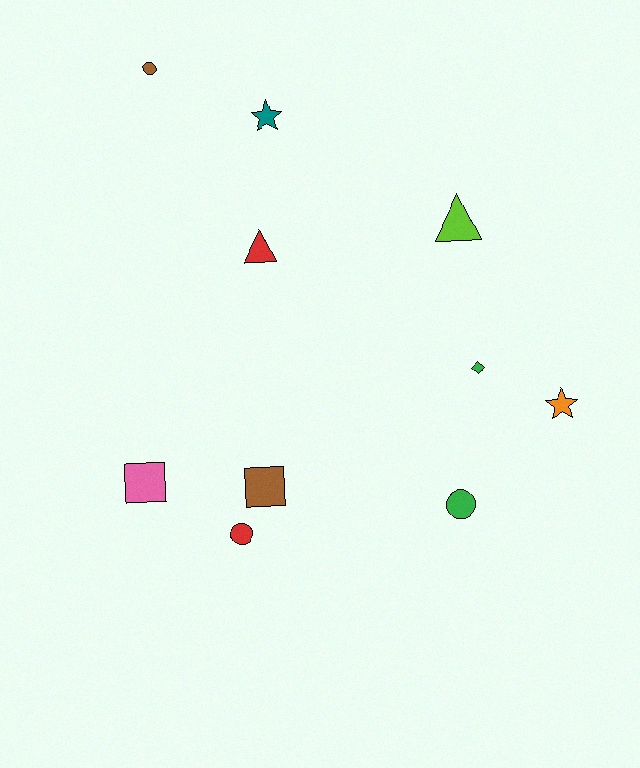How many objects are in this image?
There are 10 objects.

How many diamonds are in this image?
There is 1 diamond.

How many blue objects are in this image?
There are no blue objects.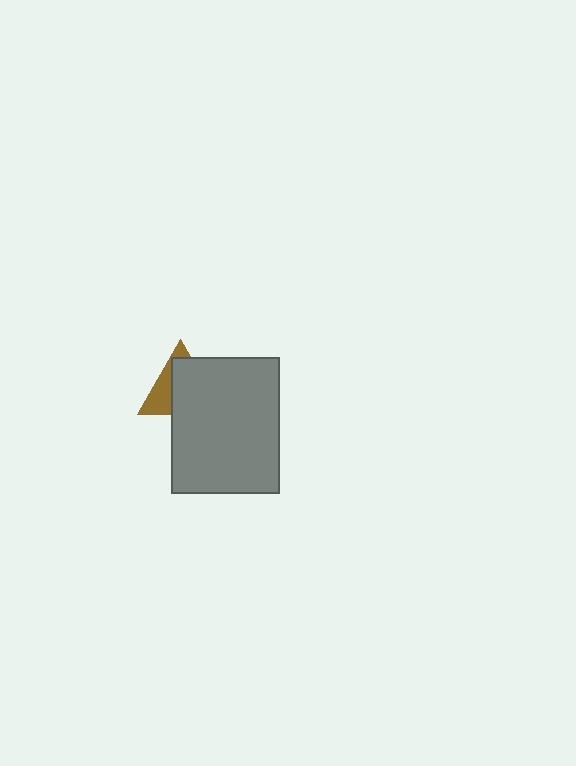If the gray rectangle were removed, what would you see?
You would see the complete brown triangle.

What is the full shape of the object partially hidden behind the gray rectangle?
The partially hidden object is a brown triangle.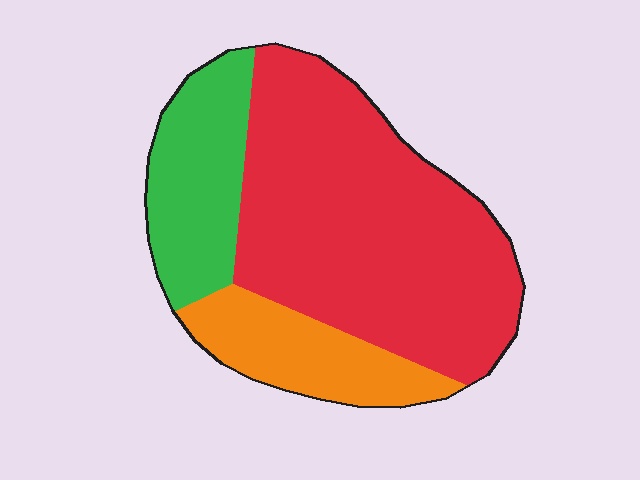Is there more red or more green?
Red.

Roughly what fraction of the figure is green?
Green covers roughly 20% of the figure.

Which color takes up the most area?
Red, at roughly 60%.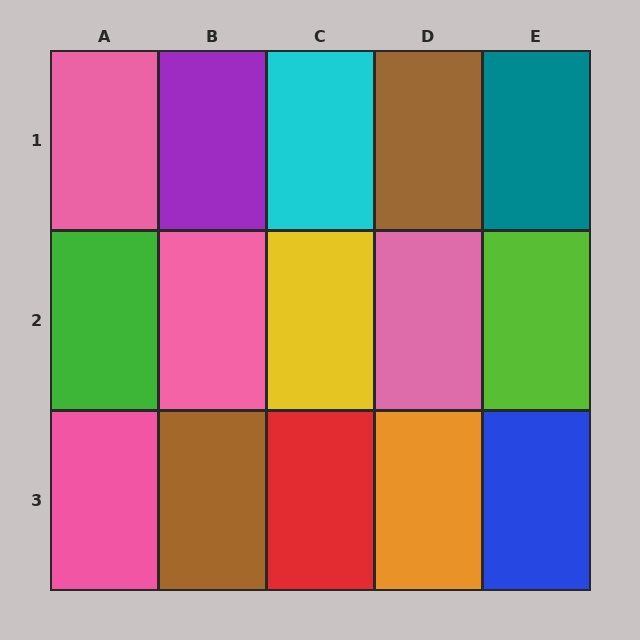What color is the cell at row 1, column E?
Teal.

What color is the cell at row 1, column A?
Pink.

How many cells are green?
1 cell is green.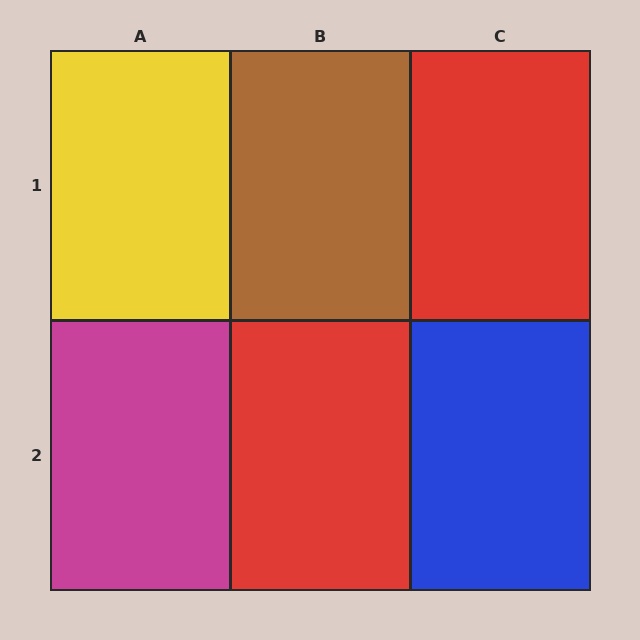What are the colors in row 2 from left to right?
Magenta, red, blue.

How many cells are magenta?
1 cell is magenta.